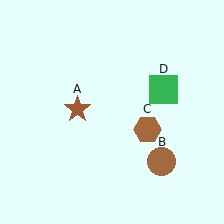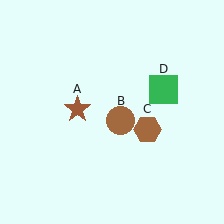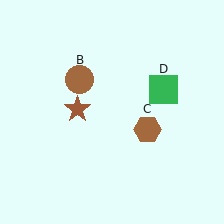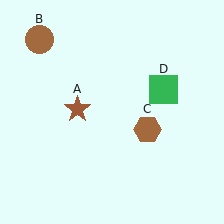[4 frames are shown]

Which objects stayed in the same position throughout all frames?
Brown star (object A) and brown hexagon (object C) and green square (object D) remained stationary.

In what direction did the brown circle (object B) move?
The brown circle (object B) moved up and to the left.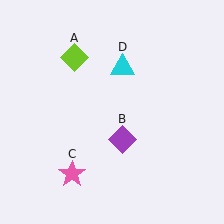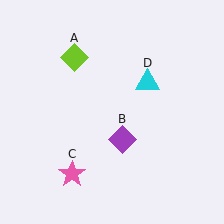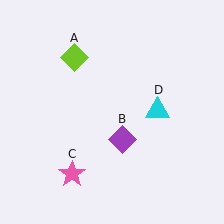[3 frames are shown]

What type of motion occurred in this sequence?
The cyan triangle (object D) rotated clockwise around the center of the scene.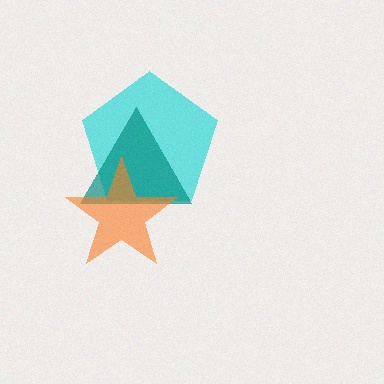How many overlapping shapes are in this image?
There are 3 overlapping shapes in the image.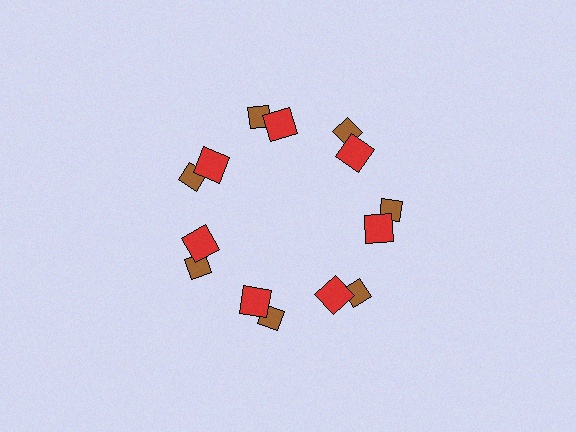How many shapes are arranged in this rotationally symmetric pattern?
There are 14 shapes, arranged in 7 groups of 2.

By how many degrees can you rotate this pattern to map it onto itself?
The pattern maps onto itself every 51 degrees of rotation.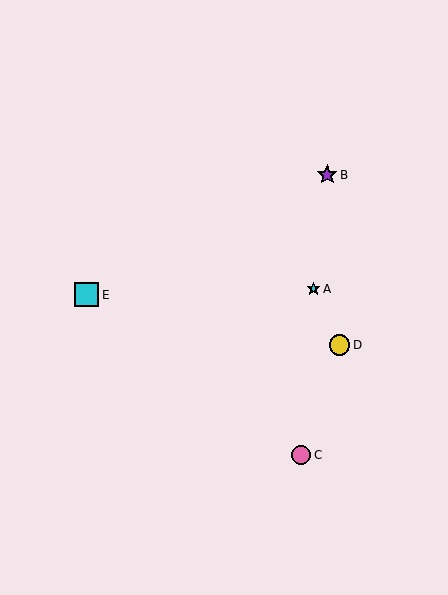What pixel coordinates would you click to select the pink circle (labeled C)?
Click at (301, 455) to select the pink circle C.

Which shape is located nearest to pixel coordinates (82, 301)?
The cyan square (labeled E) at (87, 295) is nearest to that location.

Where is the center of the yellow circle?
The center of the yellow circle is at (340, 345).